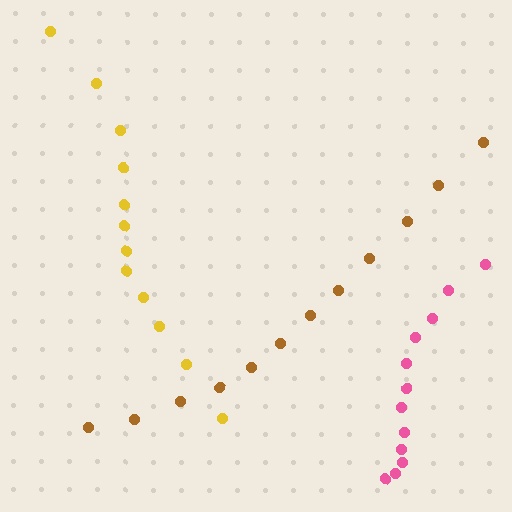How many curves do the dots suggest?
There are 3 distinct paths.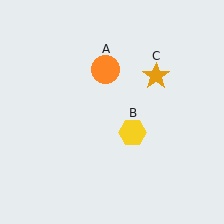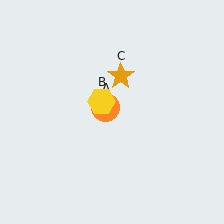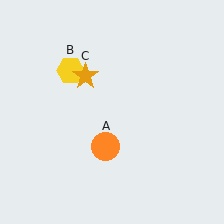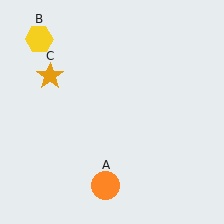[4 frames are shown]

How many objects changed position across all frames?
3 objects changed position: orange circle (object A), yellow hexagon (object B), orange star (object C).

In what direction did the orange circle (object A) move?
The orange circle (object A) moved down.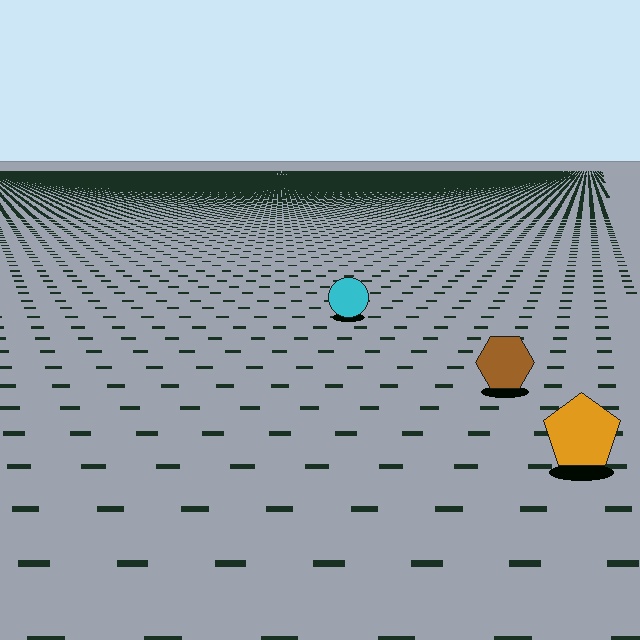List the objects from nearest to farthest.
From nearest to farthest: the orange pentagon, the brown hexagon, the cyan circle.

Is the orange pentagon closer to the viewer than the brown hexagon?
Yes. The orange pentagon is closer — you can tell from the texture gradient: the ground texture is coarser near it.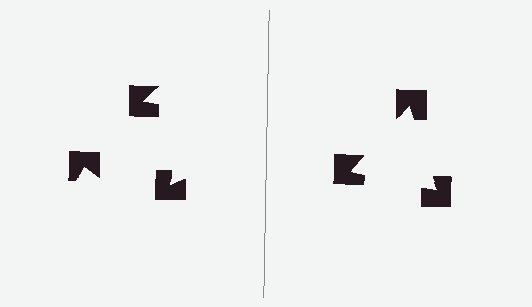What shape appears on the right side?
An illusory triangle.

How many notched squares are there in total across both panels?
6 — 3 on each side.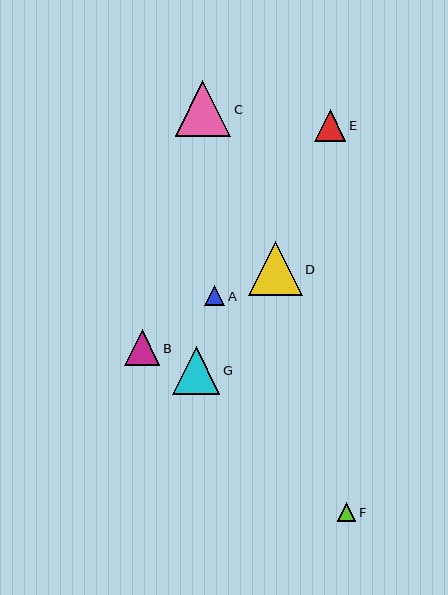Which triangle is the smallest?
Triangle F is the smallest with a size of approximately 19 pixels.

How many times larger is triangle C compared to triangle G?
Triangle C is approximately 1.2 times the size of triangle G.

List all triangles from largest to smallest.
From largest to smallest: C, D, G, B, E, A, F.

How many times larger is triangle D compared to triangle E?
Triangle D is approximately 1.7 times the size of triangle E.